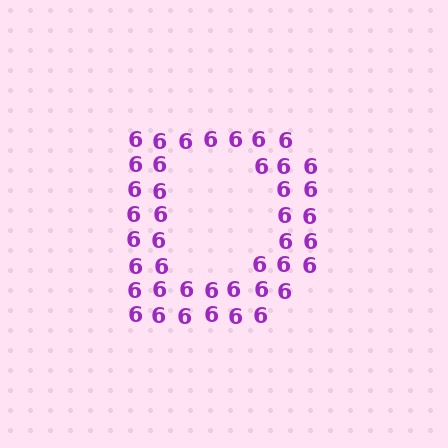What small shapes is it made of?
It is made of small digit 6's.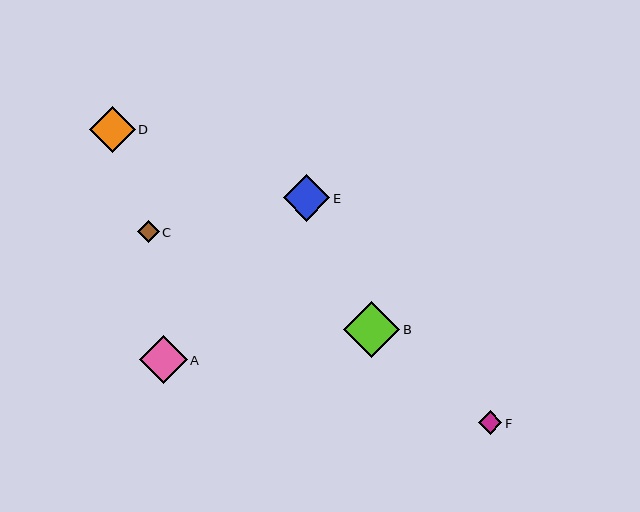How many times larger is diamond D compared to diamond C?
Diamond D is approximately 2.1 times the size of diamond C.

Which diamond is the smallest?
Diamond C is the smallest with a size of approximately 22 pixels.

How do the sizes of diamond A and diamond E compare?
Diamond A and diamond E are approximately the same size.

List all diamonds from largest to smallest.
From largest to smallest: B, A, E, D, F, C.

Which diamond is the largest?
Diamond B is the largest with a size of approximately 57 pixels.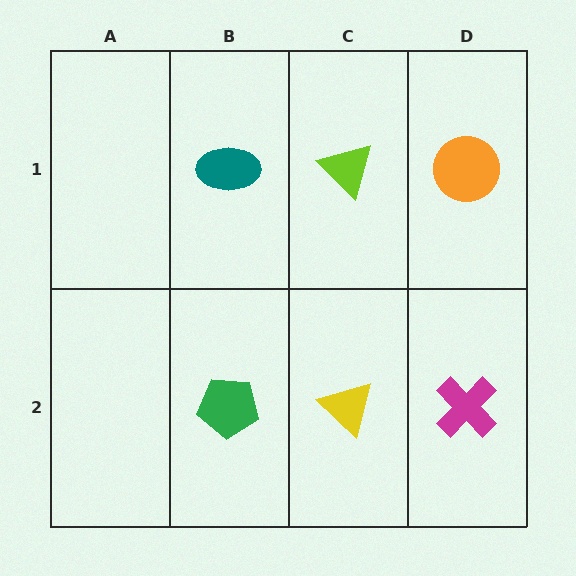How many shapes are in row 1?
3 shapes.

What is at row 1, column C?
A lime triangle.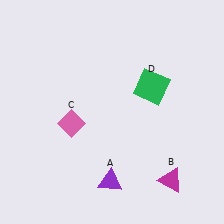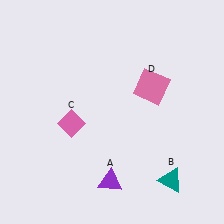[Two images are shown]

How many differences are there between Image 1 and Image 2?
There are 2 differences between the two images.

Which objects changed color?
B changed from magenta to teal. D changed from green to pink.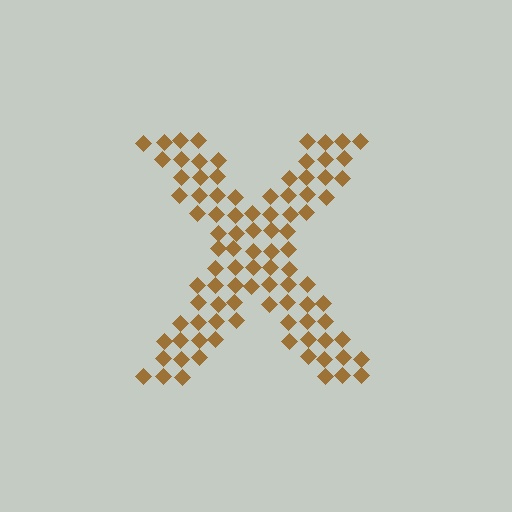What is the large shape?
The large shape is the letter X.